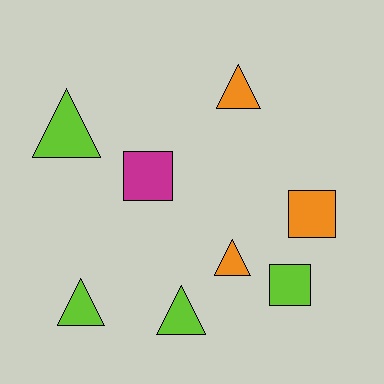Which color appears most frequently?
Lime, with 4 objects.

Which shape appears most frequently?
Triangle, with 5 objects.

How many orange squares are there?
There is 1 orange square.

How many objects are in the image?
There are 8 objects.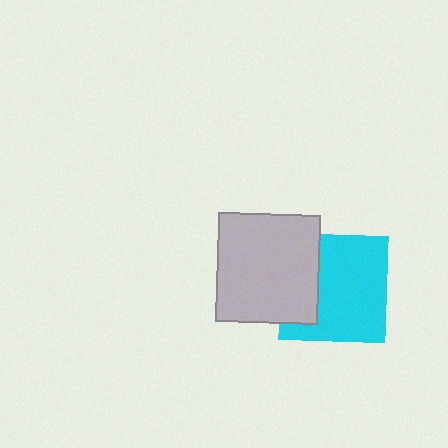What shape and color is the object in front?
The object in front is a light gray rectangle.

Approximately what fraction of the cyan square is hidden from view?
Roughly 31% of the cyan square is hidden behind the light gray rectangle.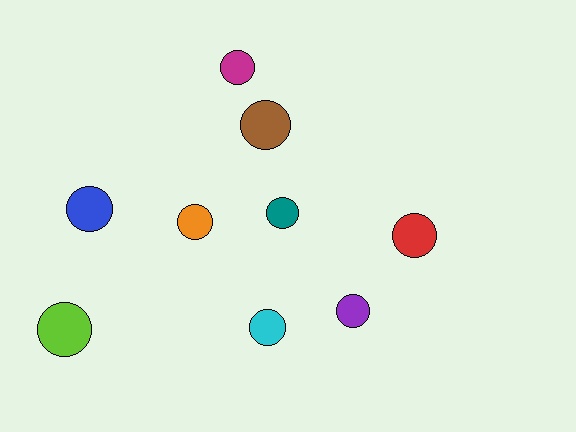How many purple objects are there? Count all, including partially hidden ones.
There is 1 purple object.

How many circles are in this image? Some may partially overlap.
There are 9 circles.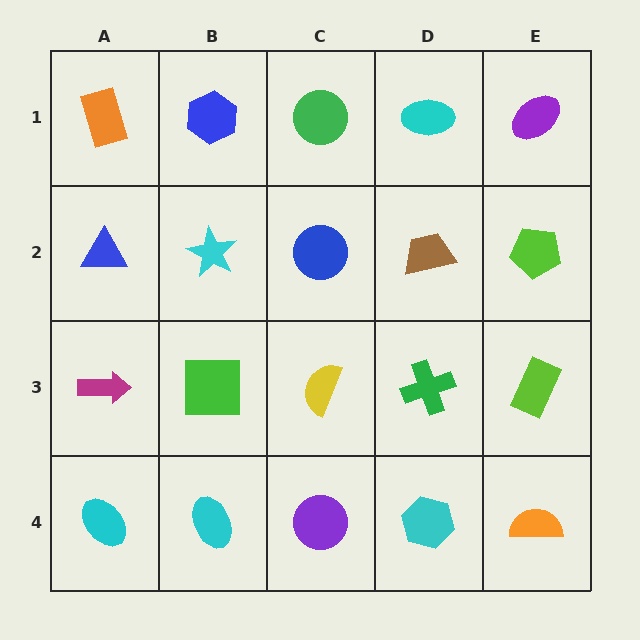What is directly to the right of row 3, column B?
A yellow semicircle.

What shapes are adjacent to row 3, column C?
A blue circle (row 2, column C), a purple circle (row 4, column C), a green square (row 3, column B), a green cross (row 3, column D).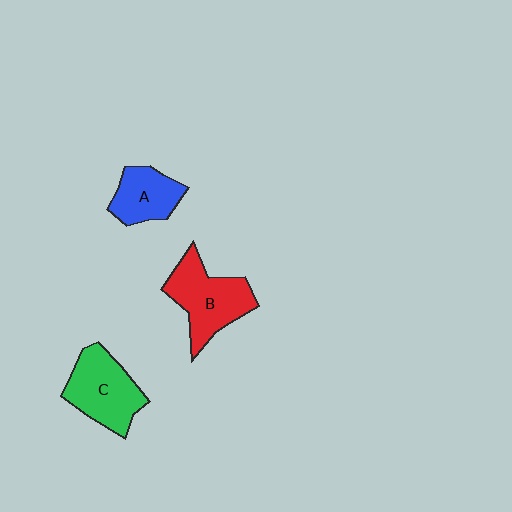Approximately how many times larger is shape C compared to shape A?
Approximately 1.4 times.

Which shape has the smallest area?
Shape A (blue).